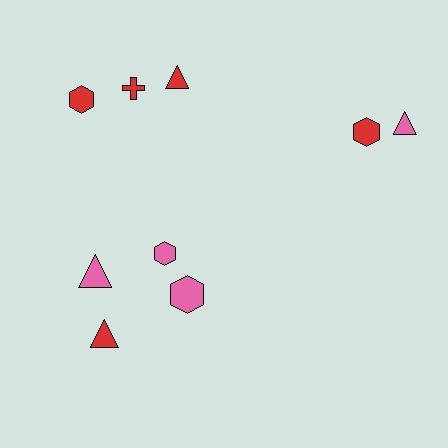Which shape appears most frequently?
Triangle, with 4 objects.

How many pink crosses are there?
There are no pink crosses.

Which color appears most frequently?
Red, with 5 objects.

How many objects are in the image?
There are 9 objects.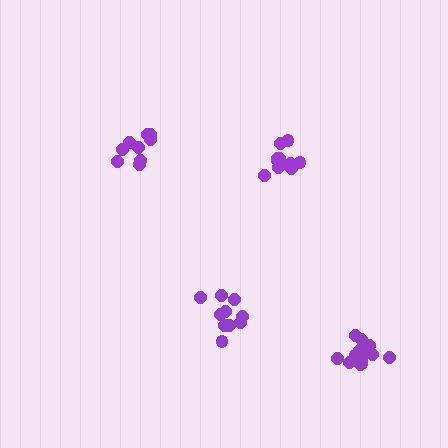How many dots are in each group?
Group 1: 11 dots, Group 2: 9 dots, Group 3: 13 dots, Group 4: 10 dots (43 total).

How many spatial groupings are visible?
There are 4 spatial groupings.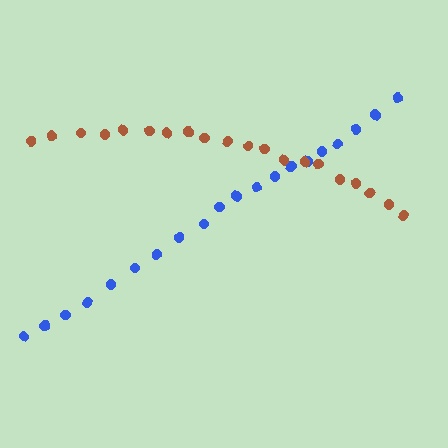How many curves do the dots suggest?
There are 2 distinct paths.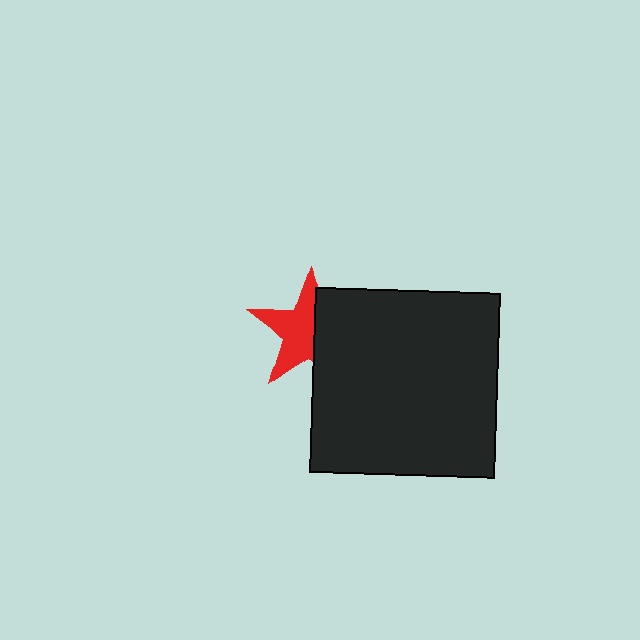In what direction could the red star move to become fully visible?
The red star could move left. That would shift it out from behind the black square entirely.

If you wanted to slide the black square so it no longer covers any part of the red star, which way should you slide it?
Slide it right — that is the most direct way to separate the two shapes.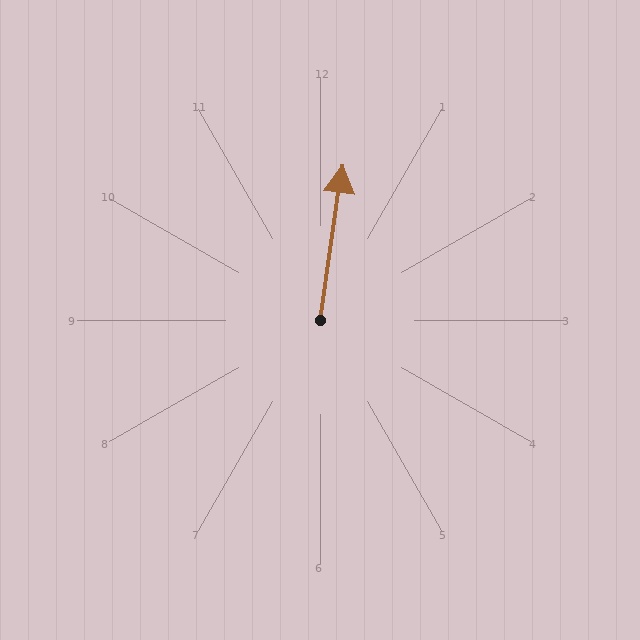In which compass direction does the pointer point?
North.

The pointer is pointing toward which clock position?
Roughly 12 o'clock.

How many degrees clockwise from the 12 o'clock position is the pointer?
Approximately 8 degrees.